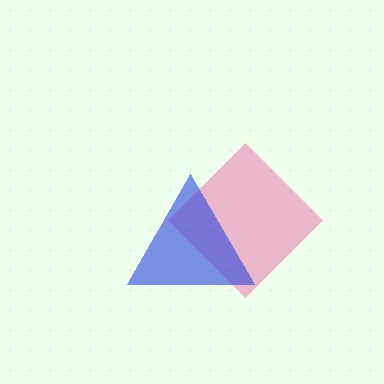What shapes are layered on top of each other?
The layered shapes are: a pink diamond, a blue triangle.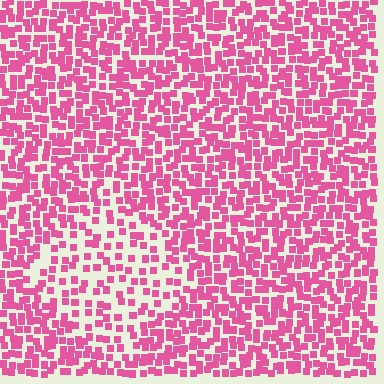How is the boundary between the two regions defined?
The boundary is defined by a change in element density (approximately 2.0x ratio). All elements are the same color, size, and shape.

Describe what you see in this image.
The image contains small pink elements arranged at two different densities. A diamond-shaped region is visible where the elements are less densely packed than the surrounding area.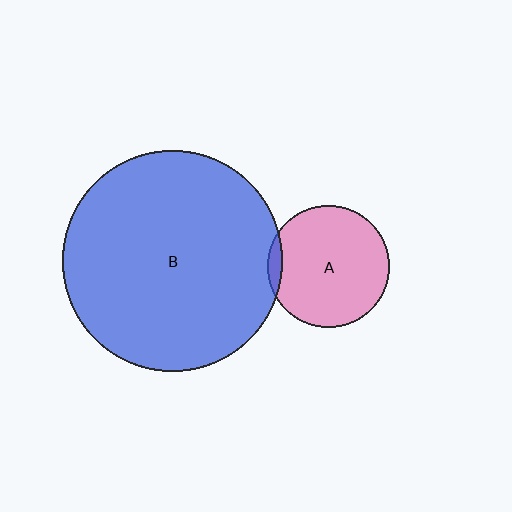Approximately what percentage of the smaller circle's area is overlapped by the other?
Approximately 5%.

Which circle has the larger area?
Circle B (blue).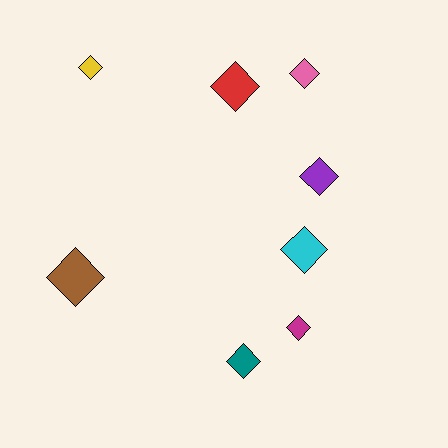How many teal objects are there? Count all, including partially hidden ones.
There is 1 teal object.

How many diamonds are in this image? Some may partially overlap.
There are 8 diamonds.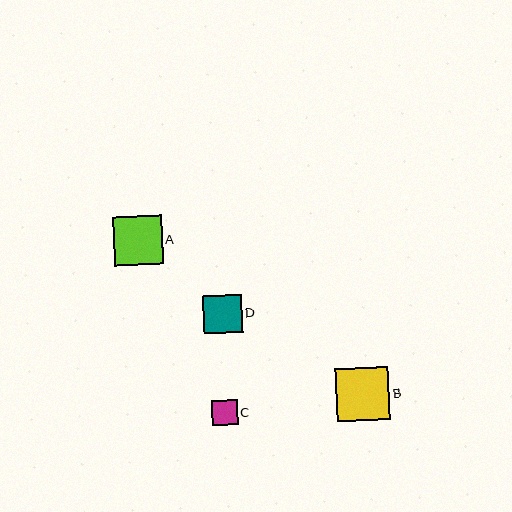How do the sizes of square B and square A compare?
Square B and square A are approximately the same size.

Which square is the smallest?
Square C is the smallest with a size of approximately 25 pixels.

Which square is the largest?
Square B is the largest with a size of approximately 53 pixels.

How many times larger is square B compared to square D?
Square B is approximately 1.4 times the size of square D.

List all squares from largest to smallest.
From largest to smallest: B, A, D, C.